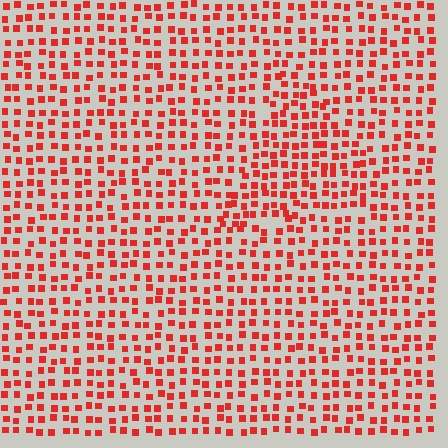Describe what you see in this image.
The image contains small red elements arranged at two different densities. A triangle-shaped region is visible where the elements are more densely packed than the surrounding area.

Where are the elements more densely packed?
The elements are more densely packed inside the triangle boundary.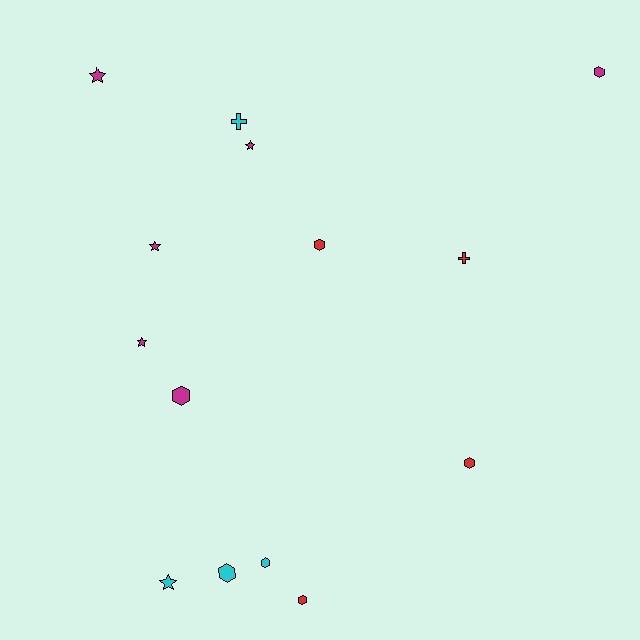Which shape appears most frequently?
Hexagon, with 7 objects.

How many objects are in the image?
There are 14 objects.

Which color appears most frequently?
Magenta, with 6 objects.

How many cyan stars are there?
There is 1 cyan star.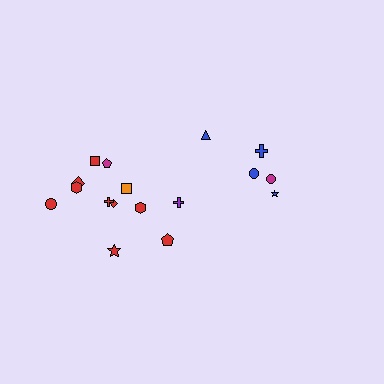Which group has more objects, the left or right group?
The left group.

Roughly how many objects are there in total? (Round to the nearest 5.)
Roughly 15 objects in total.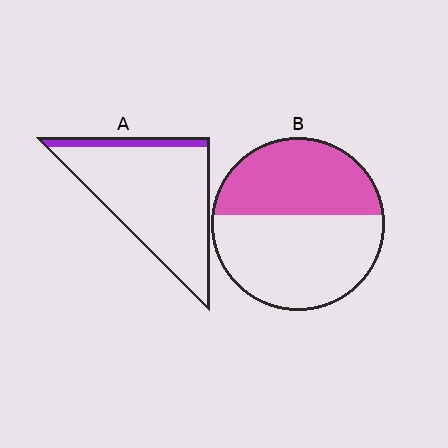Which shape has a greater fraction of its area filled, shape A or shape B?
Shape B.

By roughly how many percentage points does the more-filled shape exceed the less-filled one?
By roughly 30 percentage points (B over A).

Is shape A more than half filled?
No.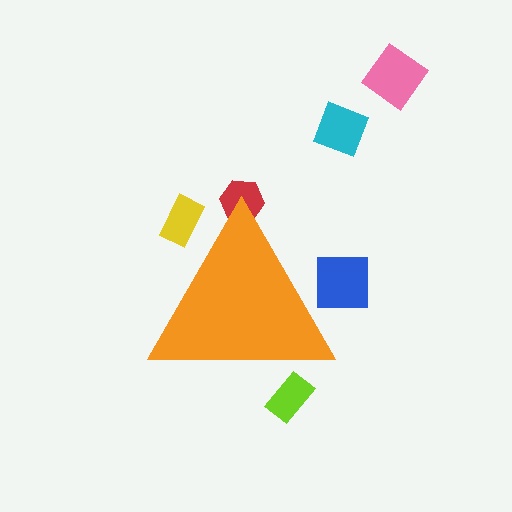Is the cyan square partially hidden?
No, the cyan square is fully visible.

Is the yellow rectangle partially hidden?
Yes, the yellow rectangle is partially hidden behind the orange triangle.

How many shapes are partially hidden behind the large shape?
4 shapes are partially hidden.